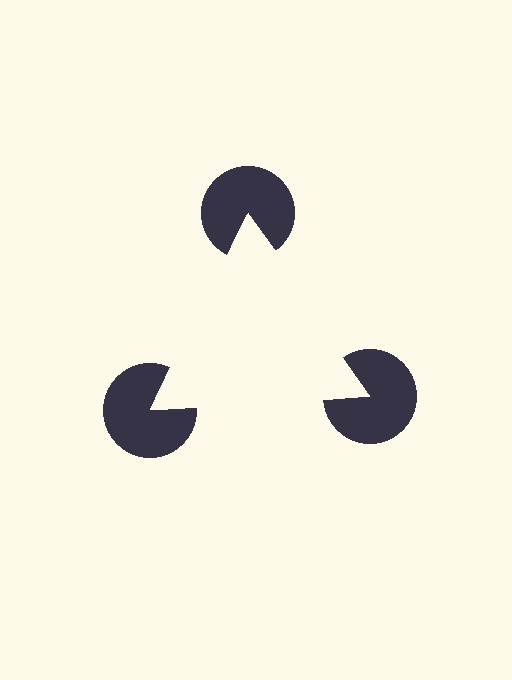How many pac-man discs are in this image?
There are 3 — one at each vertex of the illusory triangle.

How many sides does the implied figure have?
3 sides.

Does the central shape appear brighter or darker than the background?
It typically appears slightly brighter than the background, even though no actual brightness change is drawn.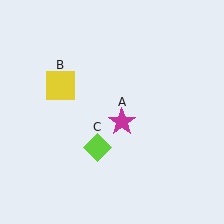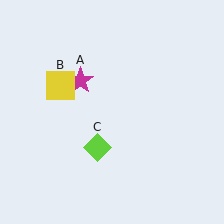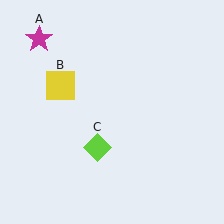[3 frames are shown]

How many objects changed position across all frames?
1 object changed position: magenta star (object A).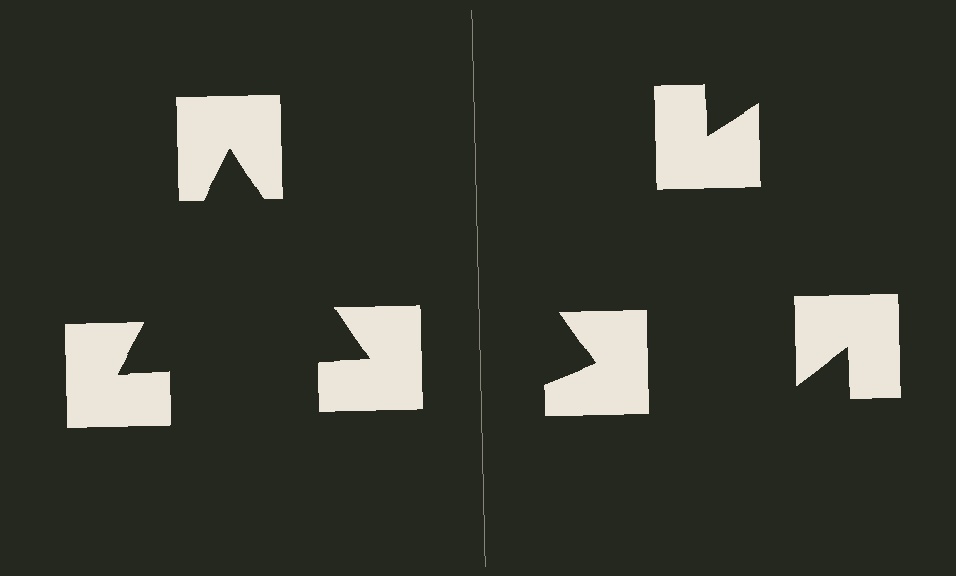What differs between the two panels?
The notched squares are positioned identically on both sides; only the wedge orientations differ. On the left they align to a triangle; on the right they are misaligned.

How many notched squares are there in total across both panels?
6 — 3 on each side.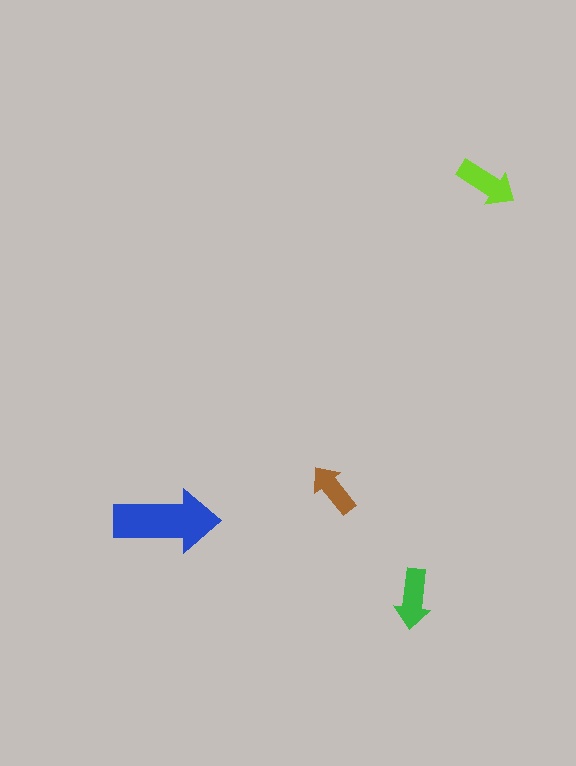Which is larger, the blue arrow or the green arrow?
The blue one.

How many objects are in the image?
There are 4 objects in the image.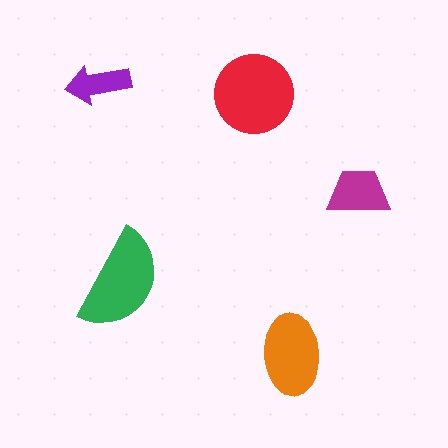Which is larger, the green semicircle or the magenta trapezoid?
The green semicircle.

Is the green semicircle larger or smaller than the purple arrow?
Larger.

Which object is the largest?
The red circle.